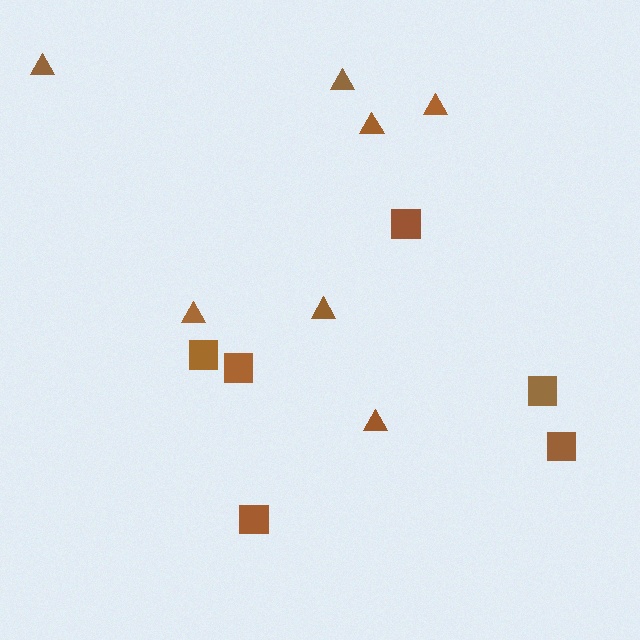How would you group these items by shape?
There are 2 groups: one group of triangles (7) and one group of squares (6).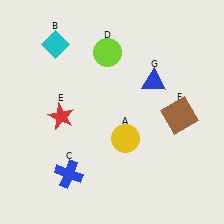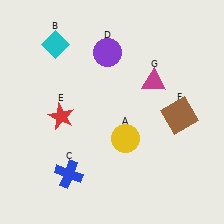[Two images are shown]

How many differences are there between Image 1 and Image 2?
There are 2 differences between the two images.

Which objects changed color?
D changed from lime to purple. G changed from blue to magenta.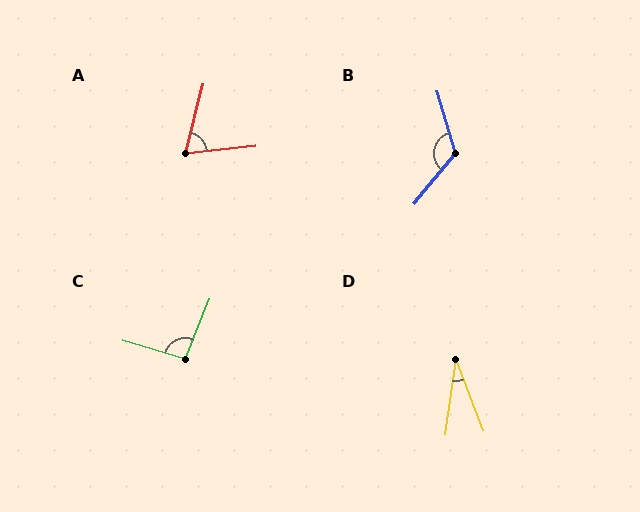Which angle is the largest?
B, at approximately 124 degrees.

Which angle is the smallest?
D, at approximately 29 degrees.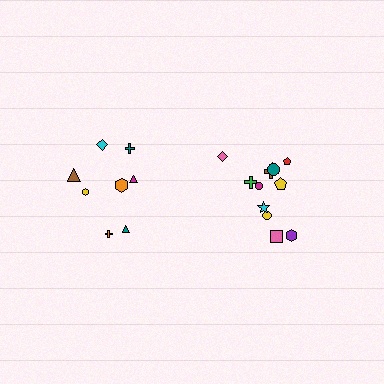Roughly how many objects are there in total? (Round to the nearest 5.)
Roughly 20 objects in total.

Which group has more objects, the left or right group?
The right group.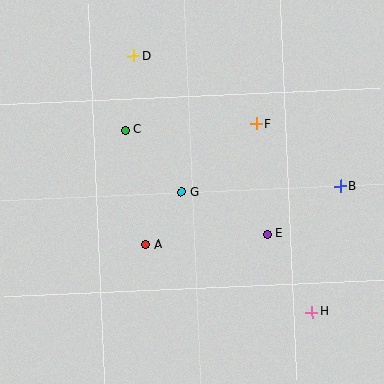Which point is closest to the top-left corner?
Point D is closest to the top-left corner.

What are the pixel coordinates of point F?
Point F is at (256, 124).